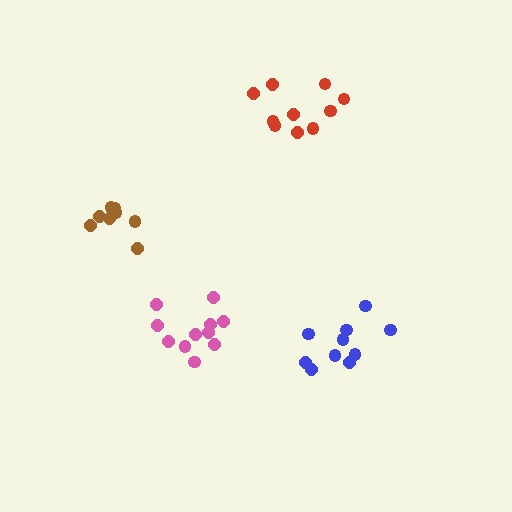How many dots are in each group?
Group 1: 10 dots, Group 2: 8 dots, Group 3: 10 dots, Group 4: 11 dots (39 total).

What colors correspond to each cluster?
The clusters are colored: blue, brown, red, pink.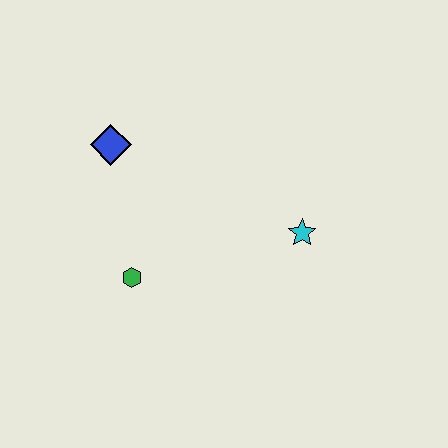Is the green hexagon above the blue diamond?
No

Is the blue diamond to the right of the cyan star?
No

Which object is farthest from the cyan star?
The blue diamond is farthest from the cyan star.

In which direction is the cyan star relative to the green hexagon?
The cyan star is to the right of the green hexagon.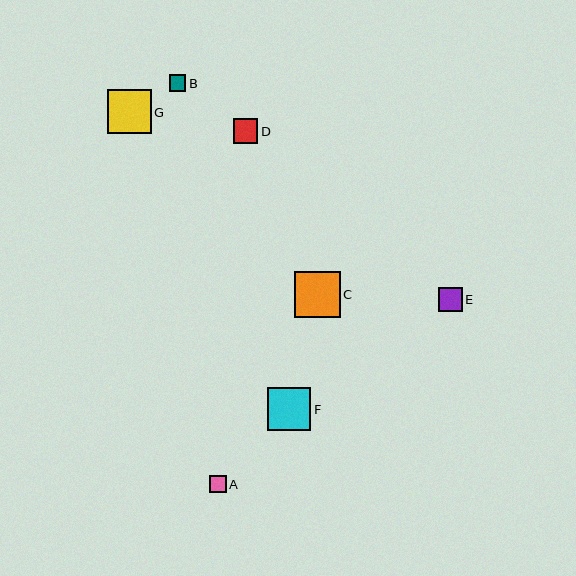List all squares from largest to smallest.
From largest to smallest: C, G, F, D, E, B, A.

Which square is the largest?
Square C is the largest with a size of approximately 46 pixels.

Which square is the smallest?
Square A is the smallest with a size of approximately 17 pixels.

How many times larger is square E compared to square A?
Square E is approximately 1.4 times the size of square A.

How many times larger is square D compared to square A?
Square D is approximately 1.5 times the size of square A.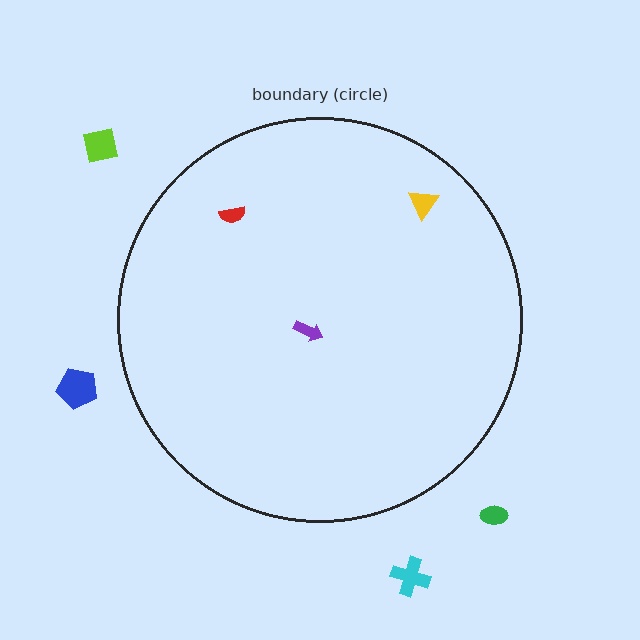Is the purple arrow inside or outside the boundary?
Inside.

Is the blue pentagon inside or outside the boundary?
Outside.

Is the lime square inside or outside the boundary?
Outside.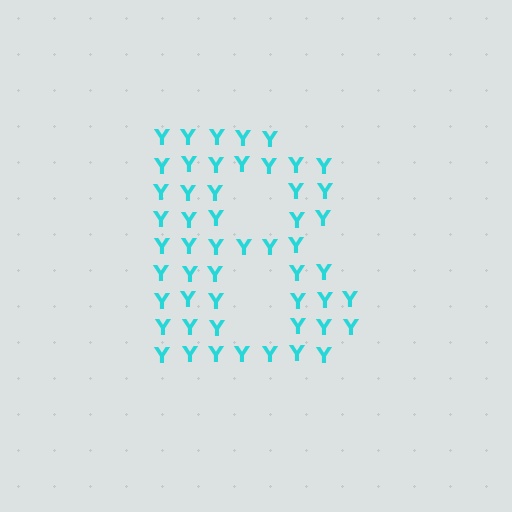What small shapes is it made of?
It is made of small letter Y's.